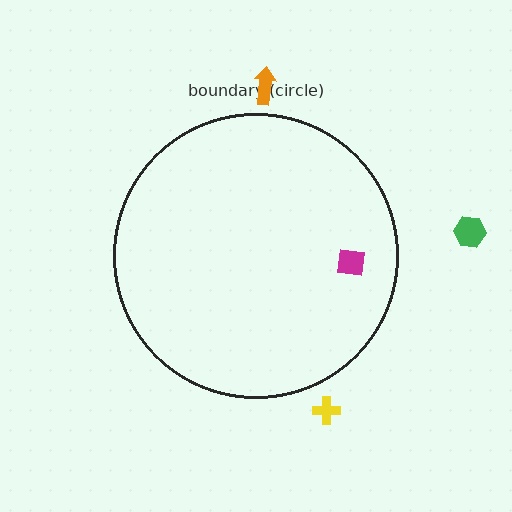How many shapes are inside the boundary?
1 inside, 3 outside.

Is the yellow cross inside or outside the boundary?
Outside.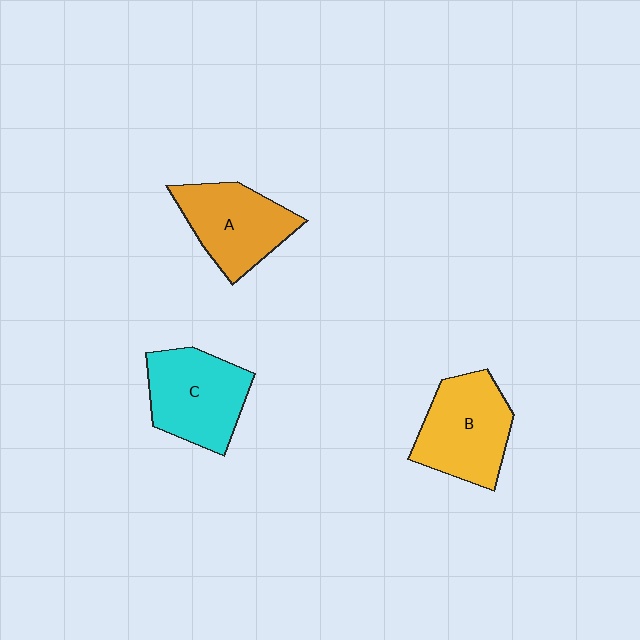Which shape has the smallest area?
Shape A (orange).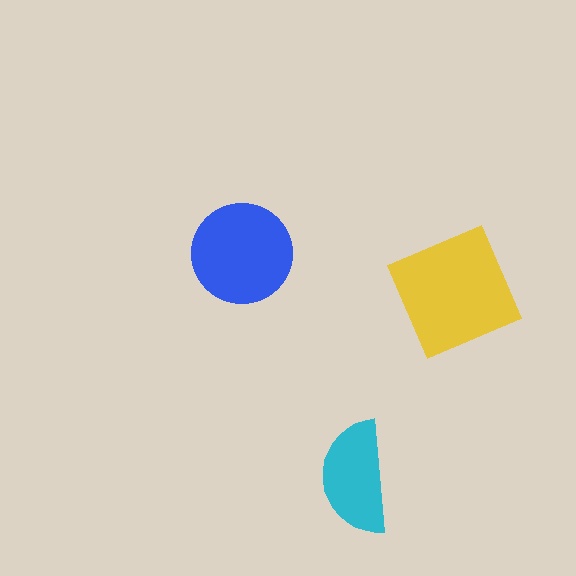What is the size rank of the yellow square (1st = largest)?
1st.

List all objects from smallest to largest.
The cyan semicircle, the blue circle, the yellow square.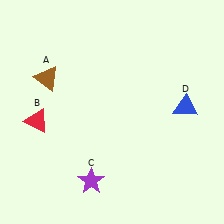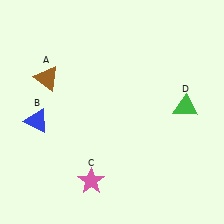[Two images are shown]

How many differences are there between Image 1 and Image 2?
There are 3 differences between the two images.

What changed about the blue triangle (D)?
In Image 1, D is blue. In Image 2, it changed to green.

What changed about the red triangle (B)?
In Image 1, B is red. In Image 2, it changed to blue.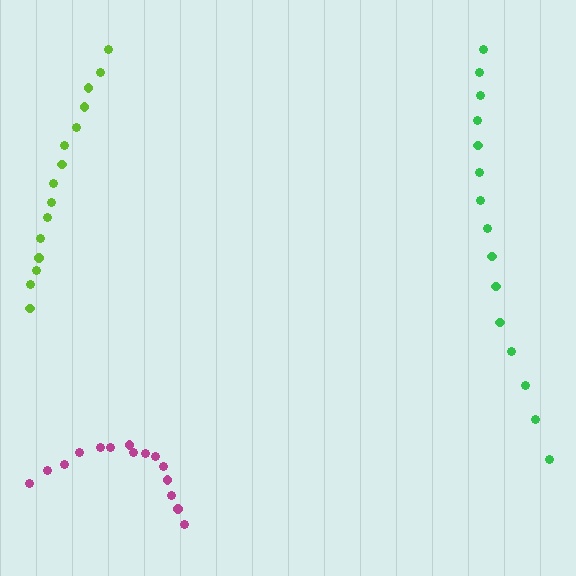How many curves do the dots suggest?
There are 3 distinct paths.